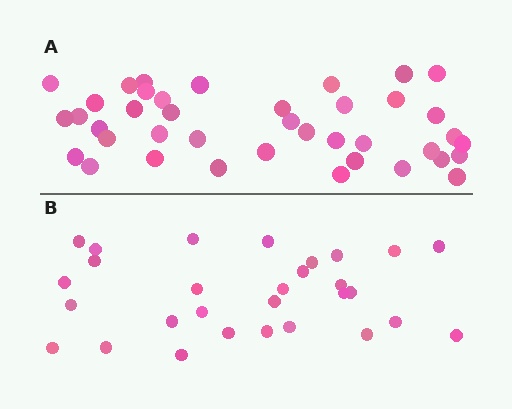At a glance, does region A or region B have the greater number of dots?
Region A (the top region) has more dots.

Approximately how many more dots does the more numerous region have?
Region A has roughly 12 or so more dots than region B.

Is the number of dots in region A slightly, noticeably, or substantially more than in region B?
Region A has noticeably more, but not dramatically so. The ratio is roughly 1.4 to 1.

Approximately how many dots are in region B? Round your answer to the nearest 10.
About 30 dots. (The exact count is 29, which rounds to 30.)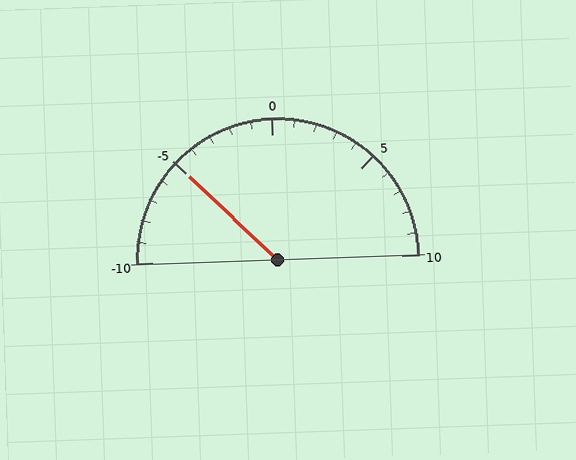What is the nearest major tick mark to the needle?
The nearest major tick mark is -5.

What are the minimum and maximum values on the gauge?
The gauge ranges from -10 to 10.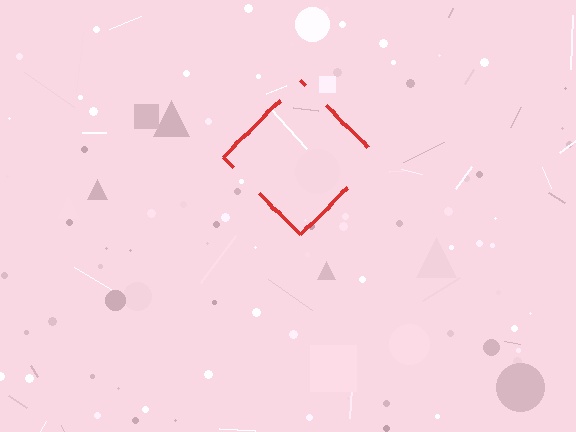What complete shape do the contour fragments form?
The contour fragments form a diamond.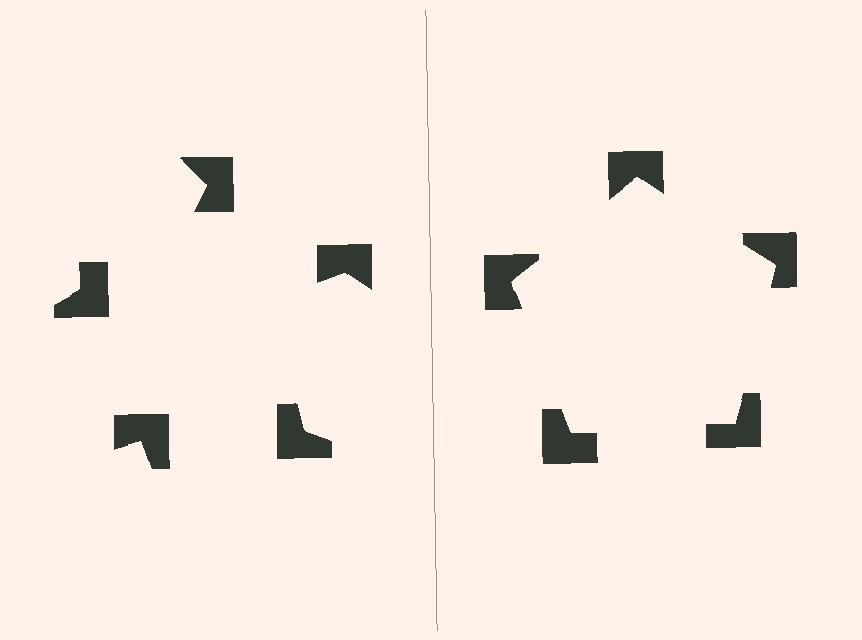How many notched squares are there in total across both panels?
10 — 5 on each side.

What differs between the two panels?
The notched squares are positioned identically on both sides; only the wedge orientations differ. On the right they align to a pentagon; on the left they are misaligned.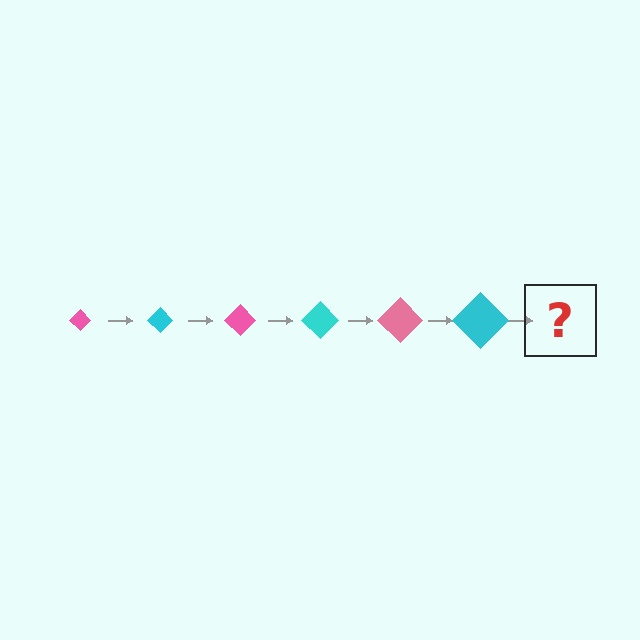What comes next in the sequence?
The next element should be a pink diamond, larger than the previous one.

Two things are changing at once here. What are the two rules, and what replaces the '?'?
The two rules are that the diamond grows larger each step and the color cycles through pink and cyan. The '?' should be a pink diamond, larger than the previous one.